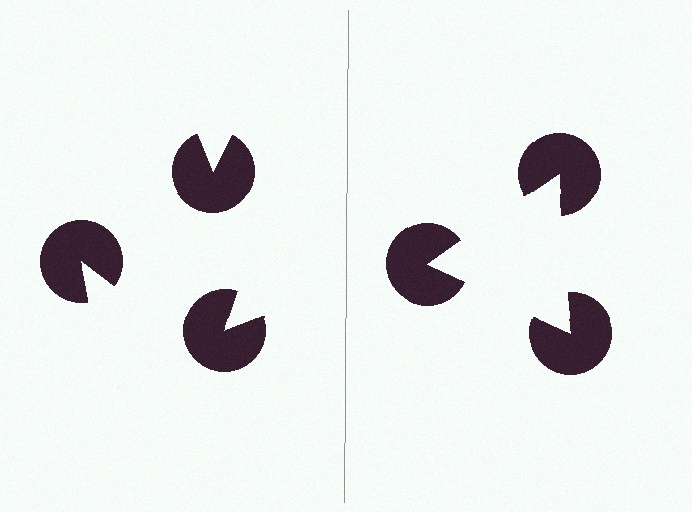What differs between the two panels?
The pac-man discs are positioned identically on both sides; only the wedge orientations differ. On the right they align to a triangle; on the left they are misaligned.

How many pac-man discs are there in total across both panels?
6 — 3 on each side.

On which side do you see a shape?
An illusory triangle appears on the right side. On the left side the wedge cuts are rotated, so no coherent shape forms.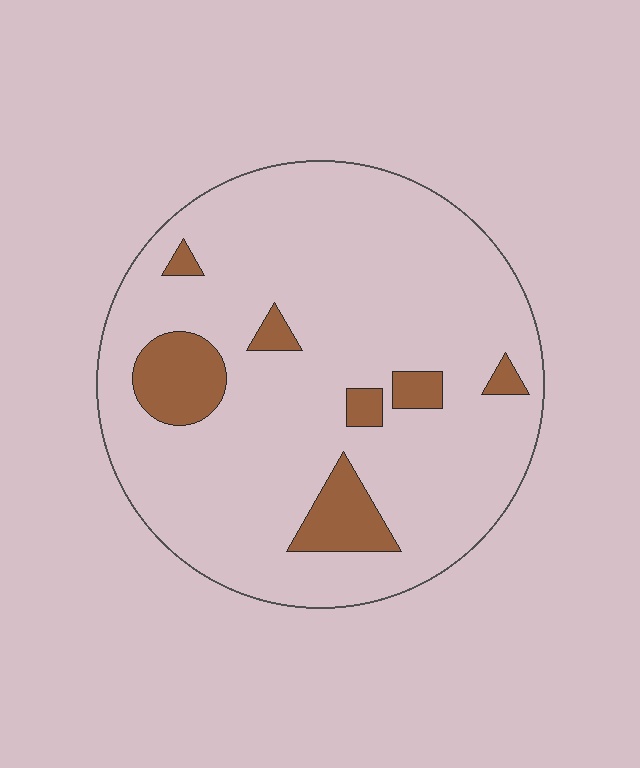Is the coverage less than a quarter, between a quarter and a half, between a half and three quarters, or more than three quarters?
Less than a quarter.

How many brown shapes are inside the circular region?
7.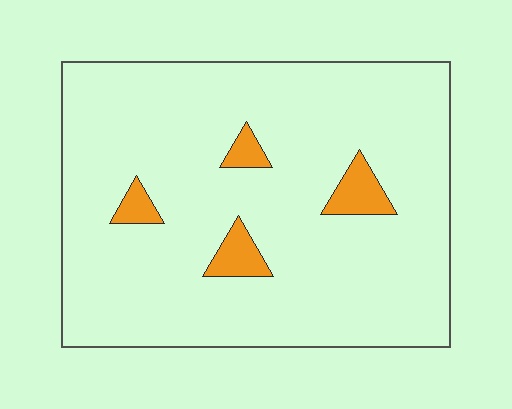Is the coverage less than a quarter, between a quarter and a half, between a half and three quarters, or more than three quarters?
Less than a quarter.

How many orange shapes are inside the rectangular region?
4.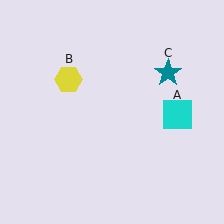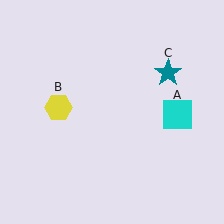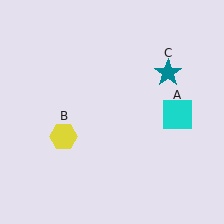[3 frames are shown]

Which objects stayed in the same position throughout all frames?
Cyan square (object A) and teal star (object C) remained stationary.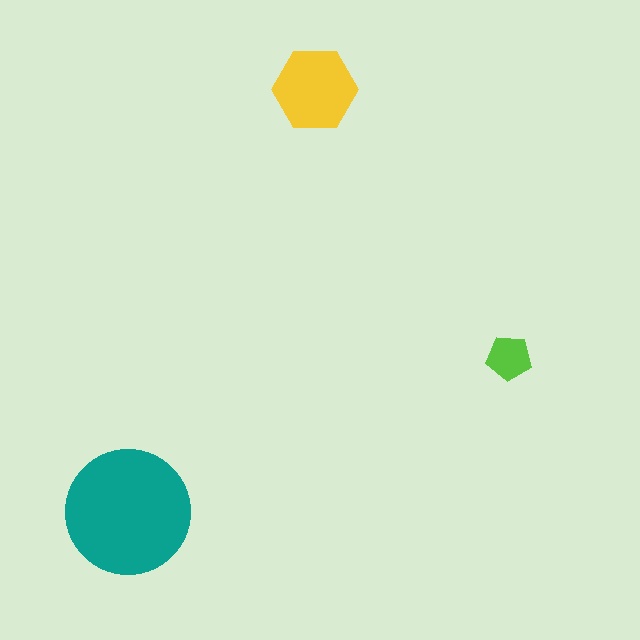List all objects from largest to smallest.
The teal circle, the yellow hexagon, the lime pentagon.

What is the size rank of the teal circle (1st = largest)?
1st.